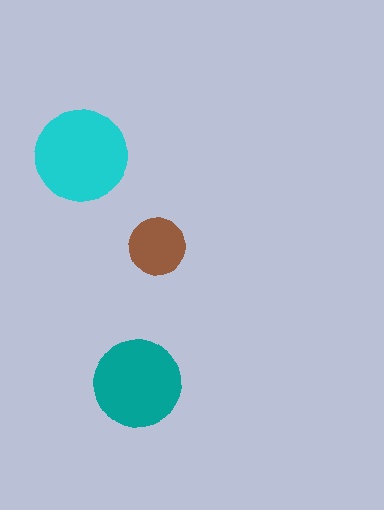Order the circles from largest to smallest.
the cyan one, the teal one, the brown one.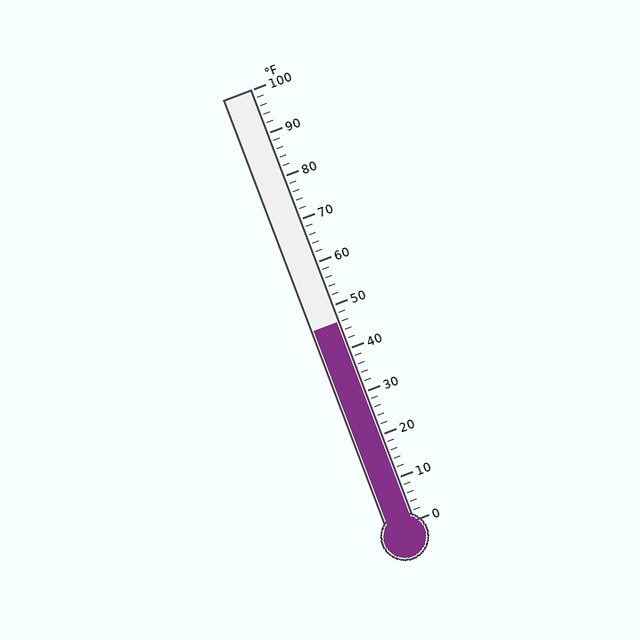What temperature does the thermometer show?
The thermometer shows approximately 46°F.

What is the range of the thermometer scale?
The thermometer scale ranges from 0°F to 100°F.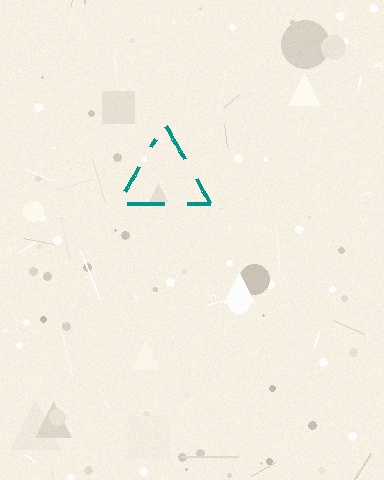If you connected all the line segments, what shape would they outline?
They would outline a triangle.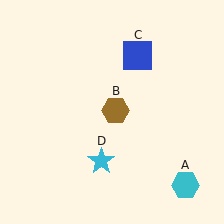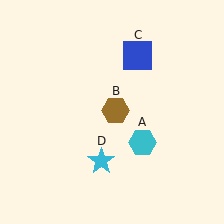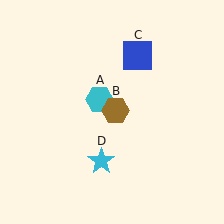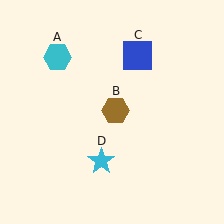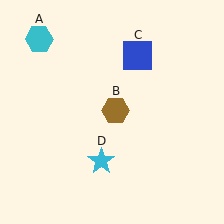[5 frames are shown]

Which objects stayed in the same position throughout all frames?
Brown hexagon (object B) and blue square (object C) and cyan star (object D) remained stationary.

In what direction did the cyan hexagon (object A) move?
The cyan hexagon (object A) moved up and to the left.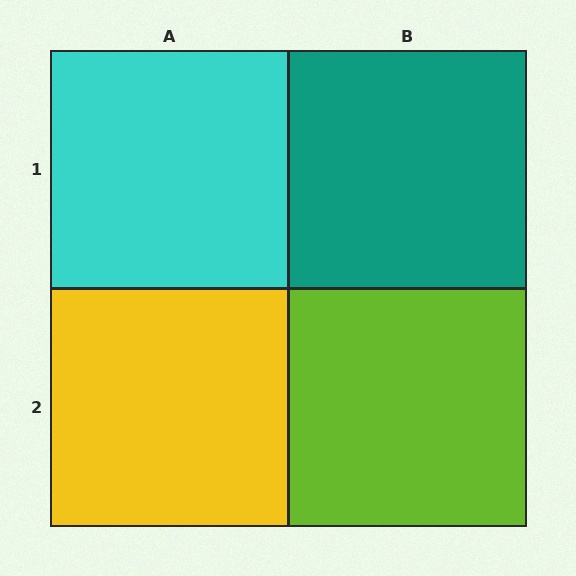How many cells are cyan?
1 cell is cyan.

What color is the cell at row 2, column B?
Lime.